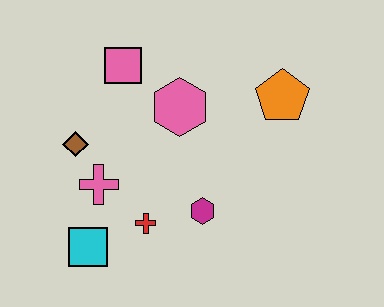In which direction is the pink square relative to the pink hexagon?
The pink square is to the left of the pink hexagon.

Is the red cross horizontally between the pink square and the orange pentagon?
Yes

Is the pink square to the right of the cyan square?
Yes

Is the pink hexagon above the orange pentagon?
No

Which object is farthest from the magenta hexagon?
The pink square is farthest from the magenta hexagon.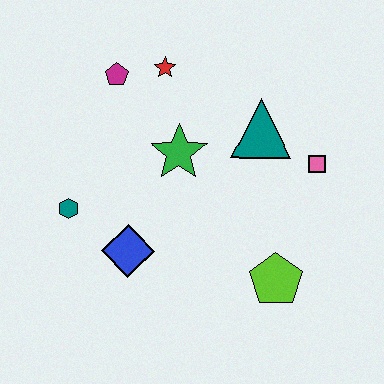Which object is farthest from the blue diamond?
The pink square is farthest from the blue diamond.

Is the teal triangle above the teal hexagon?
Yes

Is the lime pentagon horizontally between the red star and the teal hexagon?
No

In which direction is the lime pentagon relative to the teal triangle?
The lime pentagon is below the teal triangle.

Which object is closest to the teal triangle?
The pink square is closest to the teal triangle.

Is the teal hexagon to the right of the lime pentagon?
No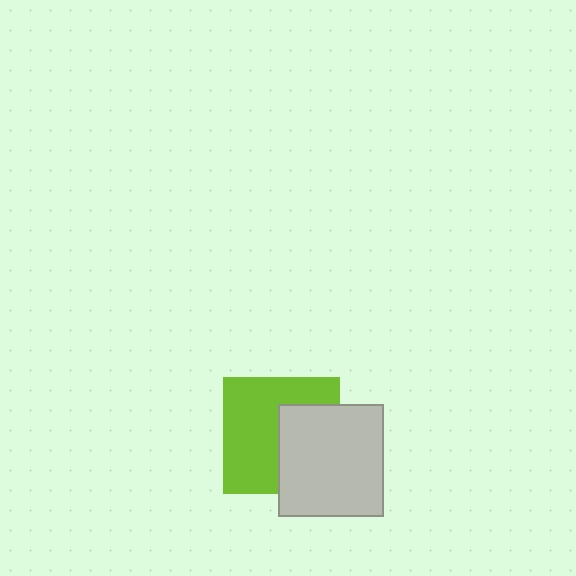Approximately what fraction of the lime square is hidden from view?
Roughly 41% of the lime square is hidden behind the light gray rectangle.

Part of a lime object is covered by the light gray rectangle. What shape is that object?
It is a square.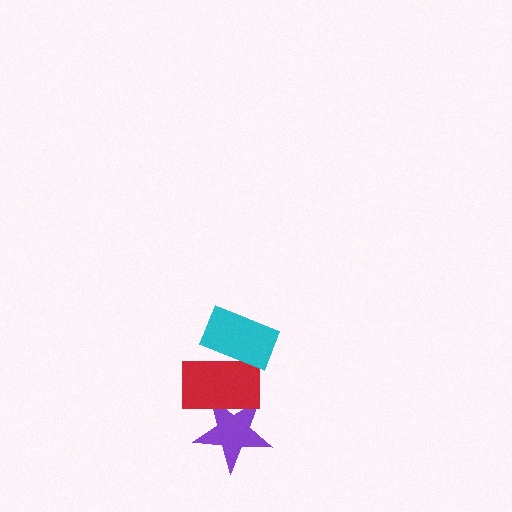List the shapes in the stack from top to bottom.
From top to bottom: the cyan rectangle, the red rectangle, the purple star.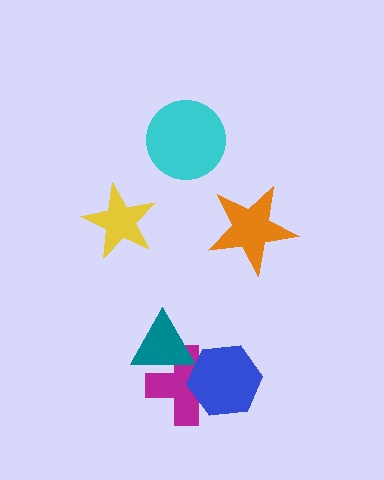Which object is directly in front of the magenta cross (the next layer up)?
The teal triangle is directly in front of the magenta cross.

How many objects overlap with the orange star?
0 objects overlap with the orange star.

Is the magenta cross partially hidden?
Yes, it is partially covered by another shape.